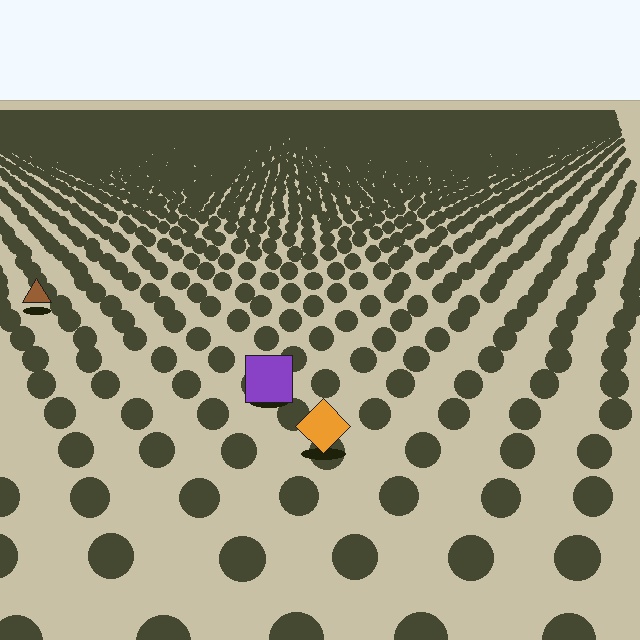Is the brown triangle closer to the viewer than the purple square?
No. The purple square is closer — you can tell from the texture gradient: the ground texture is coarser near it.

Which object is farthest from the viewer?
The brown triangle is farthest from the viewer. It appears smaller and the ground texture around it is denser.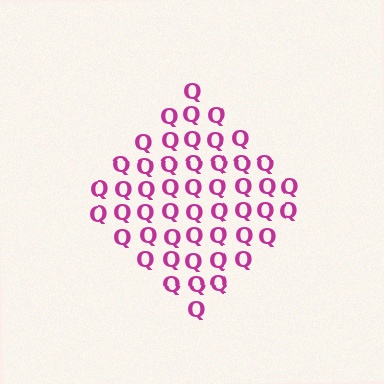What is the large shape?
The large shape is a diamond.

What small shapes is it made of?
It is made of small letter Q's.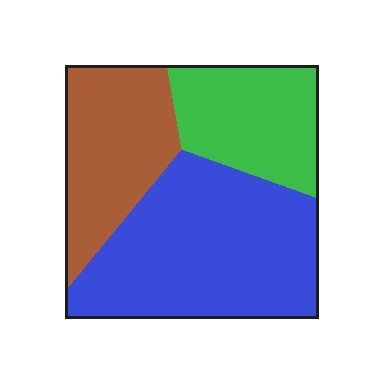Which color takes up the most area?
Blue, at roughly 50%.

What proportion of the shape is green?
Green takes up about one quarter (1/4) of the shape.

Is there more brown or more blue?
Blue.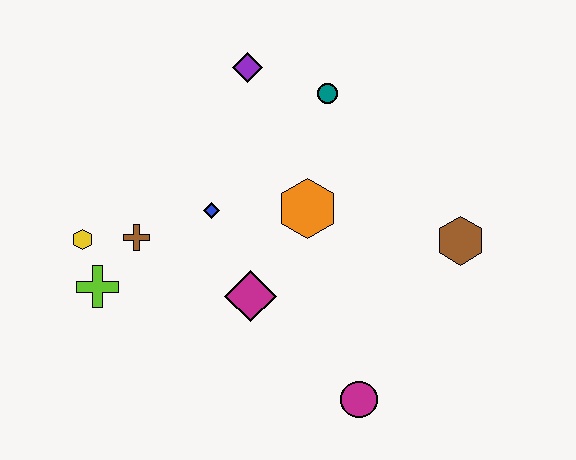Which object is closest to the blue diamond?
The brown cross is closest to the blue diamond.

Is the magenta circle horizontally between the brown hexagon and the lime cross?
Yes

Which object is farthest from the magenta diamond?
The purple diamond is farthest from the magenta diamond.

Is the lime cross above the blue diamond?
No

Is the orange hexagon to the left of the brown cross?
No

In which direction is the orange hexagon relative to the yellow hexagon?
The orange hexagon is to the right of the yellow hexagon.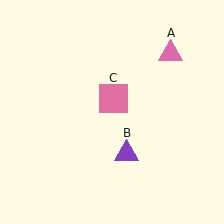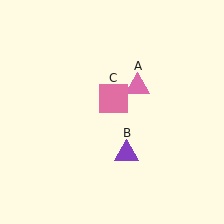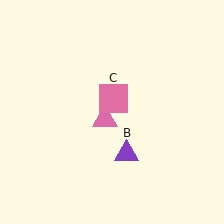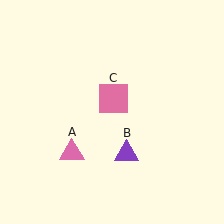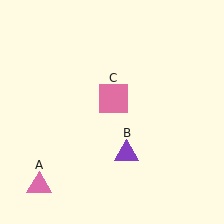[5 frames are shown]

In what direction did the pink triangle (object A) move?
The pink triangle (object A) moved down and to the left.